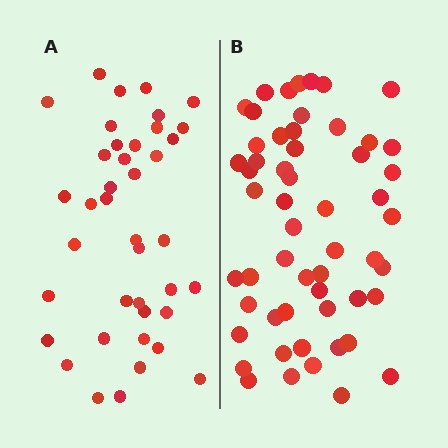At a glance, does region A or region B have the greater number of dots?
Region B (the right region) has more dots.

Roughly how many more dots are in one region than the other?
Region B has approximately 15 more dots than region A.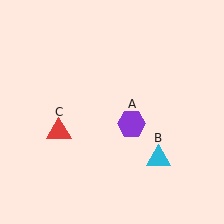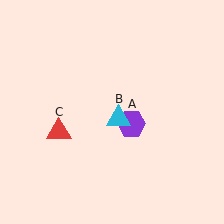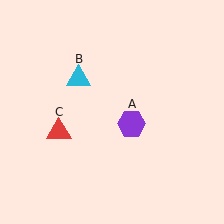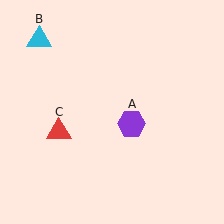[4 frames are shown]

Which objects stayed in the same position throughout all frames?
Purple hexagon (object A) and red triangle (object C) remained stationary.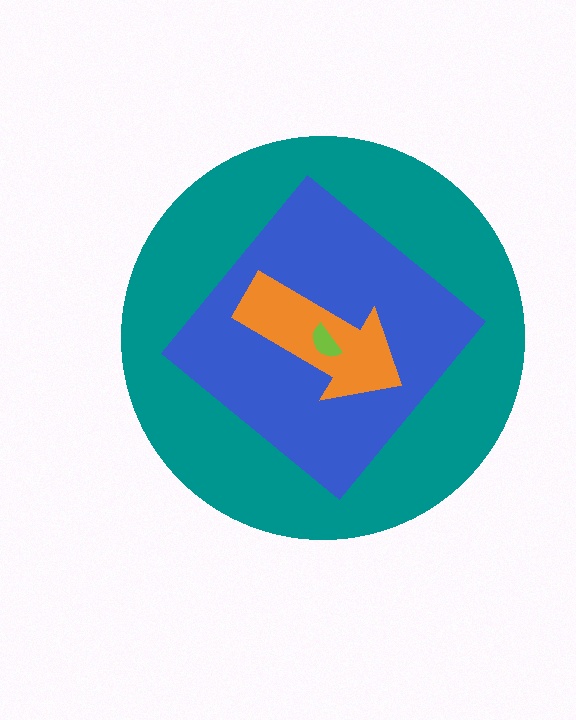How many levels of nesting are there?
4.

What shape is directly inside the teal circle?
The blue diamond.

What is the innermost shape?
The lime semicircle.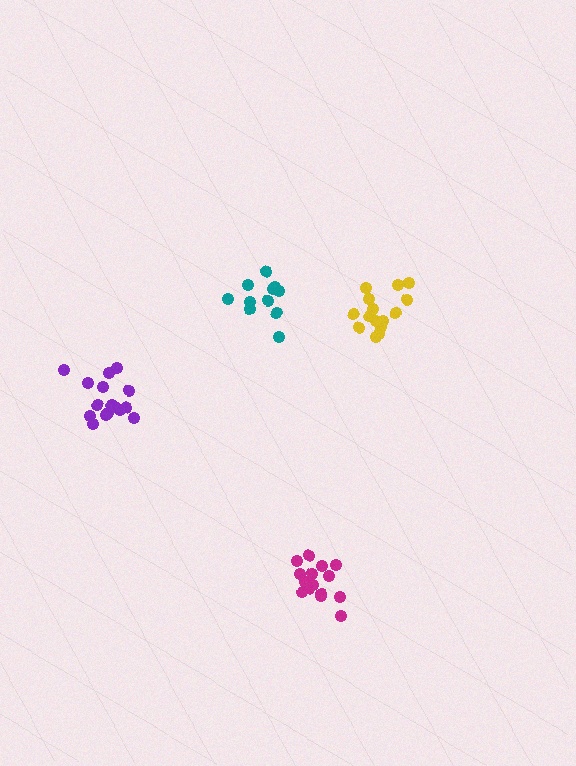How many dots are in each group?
Group 1: 16 dots, Group 2: 15 dots, Group 3: 11 dots, Group 4: 16 dots (58 total).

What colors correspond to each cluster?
The clusters are colored: magenta, yellow, teal, purple.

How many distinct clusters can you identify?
There are 4 distinct clusters.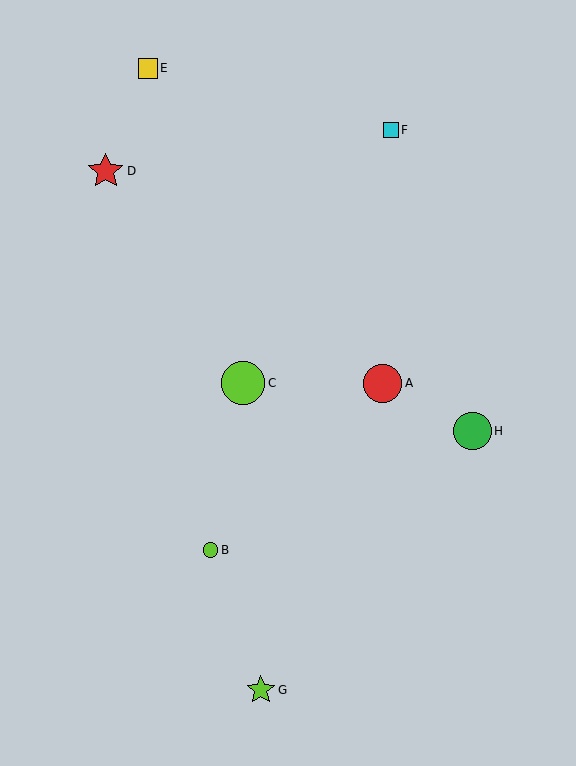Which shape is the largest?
The lime circle (labeled C) is the largest.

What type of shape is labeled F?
Shape F is a cyan square.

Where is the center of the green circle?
The center of the green circle is at (473, 431).